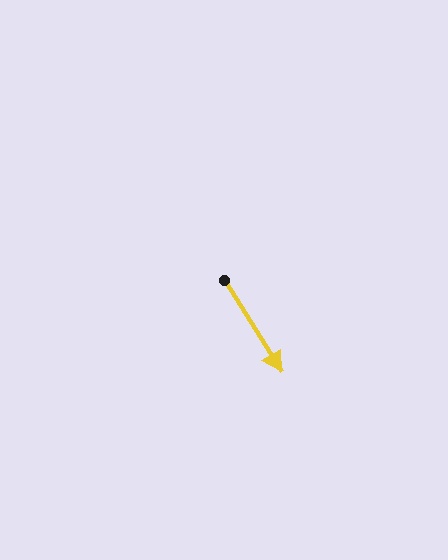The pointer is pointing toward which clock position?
Roughly 5 o'clock.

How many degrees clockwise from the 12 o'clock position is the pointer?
Approximately 148 degrees.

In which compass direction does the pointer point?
Southeast.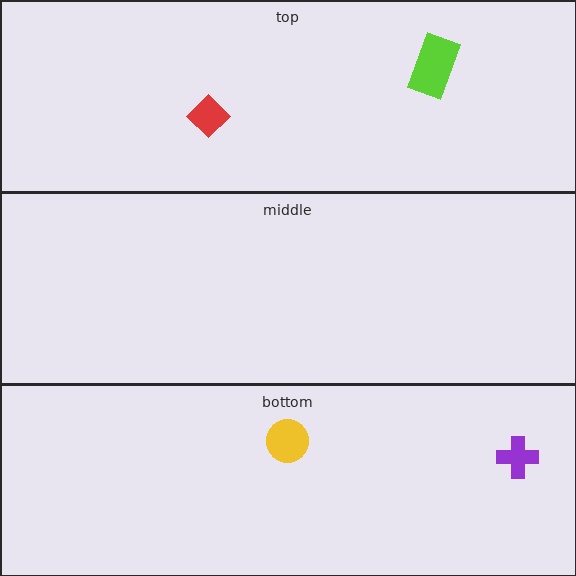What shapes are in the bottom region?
The yellow circle, the purple cross.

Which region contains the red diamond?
The top region.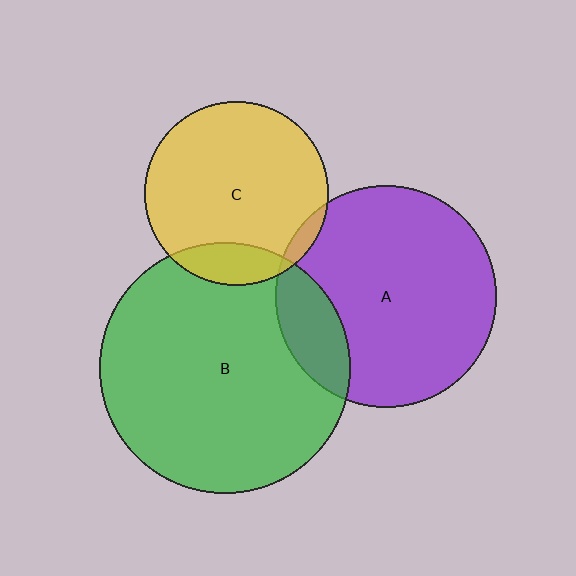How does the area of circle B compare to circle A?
Approximately 1.3 times.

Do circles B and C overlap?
Yes.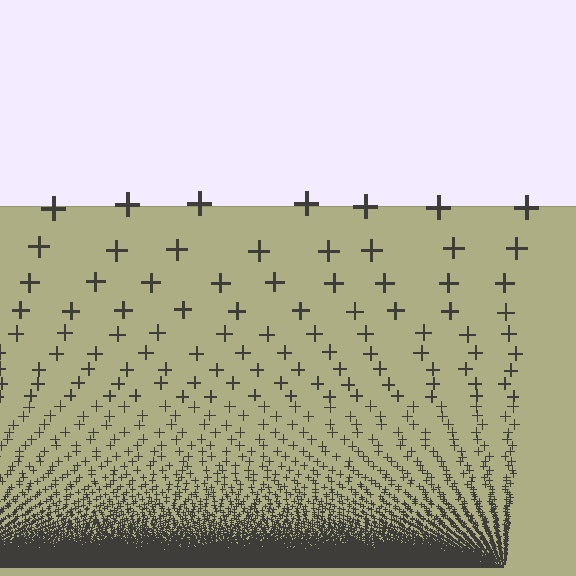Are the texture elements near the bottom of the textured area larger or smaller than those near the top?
Smaller. The gradient is inverted — elements near the bottom are smaller and denser.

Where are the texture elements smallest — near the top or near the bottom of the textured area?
Near the bottom.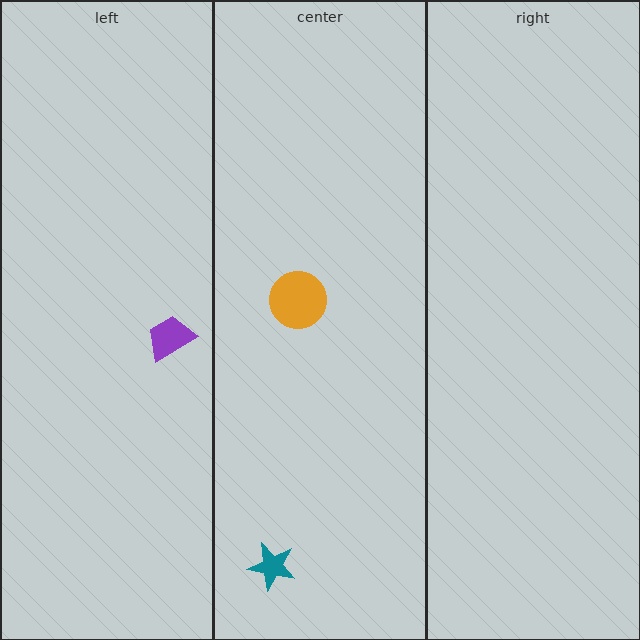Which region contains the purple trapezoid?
The left region.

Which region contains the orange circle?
The center region.